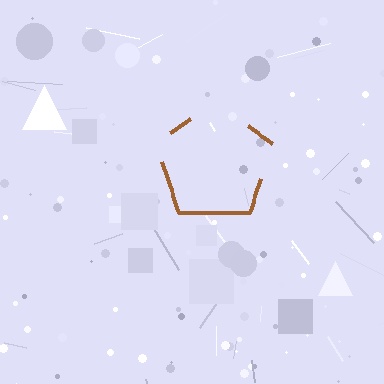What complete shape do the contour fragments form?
The contour fragments form a pentagon.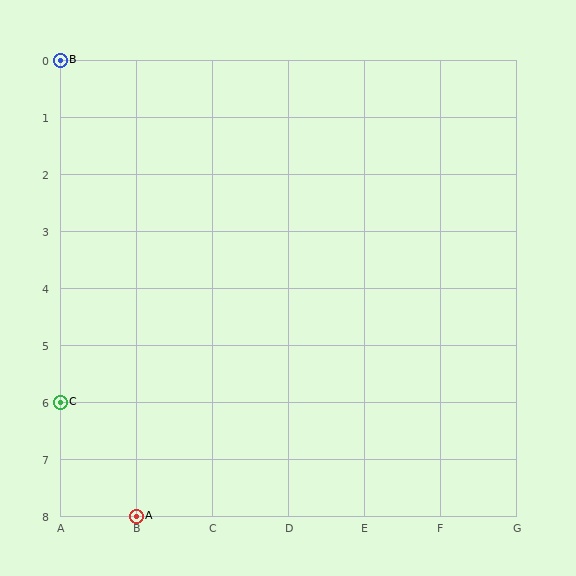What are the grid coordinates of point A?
Point A is at grid coordinates (B, 8).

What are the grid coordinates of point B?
Point B is at grid coordinates (A, 0).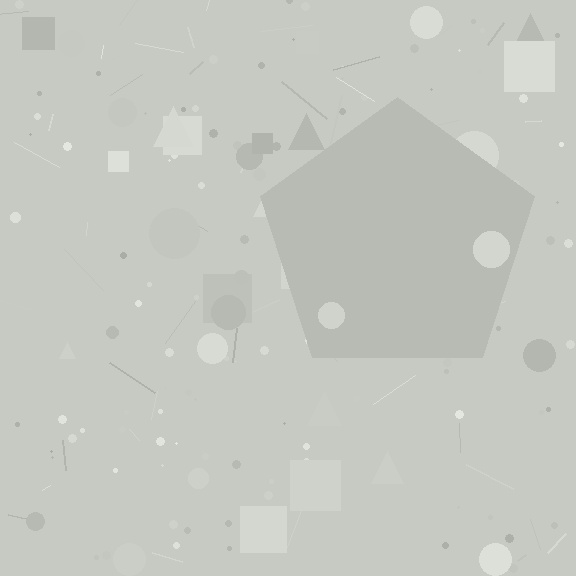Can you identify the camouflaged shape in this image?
The camouflaged shape is a pentagon.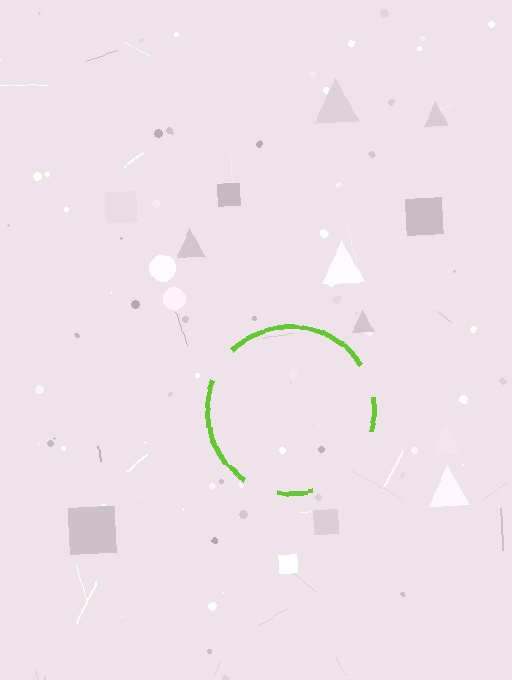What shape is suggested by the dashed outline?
The dashed outline suggests a circle.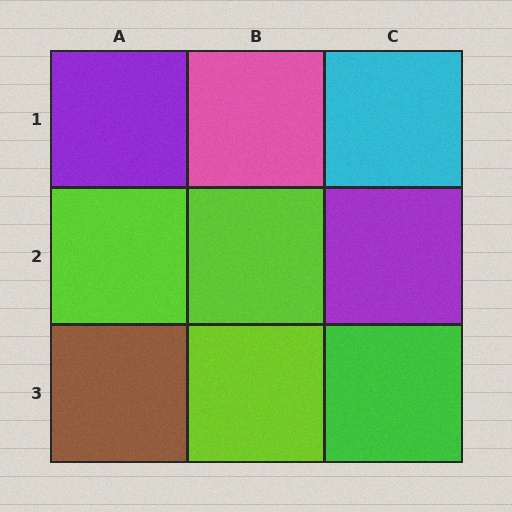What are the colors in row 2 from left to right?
Lime, lime, purple.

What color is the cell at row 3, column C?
Green.